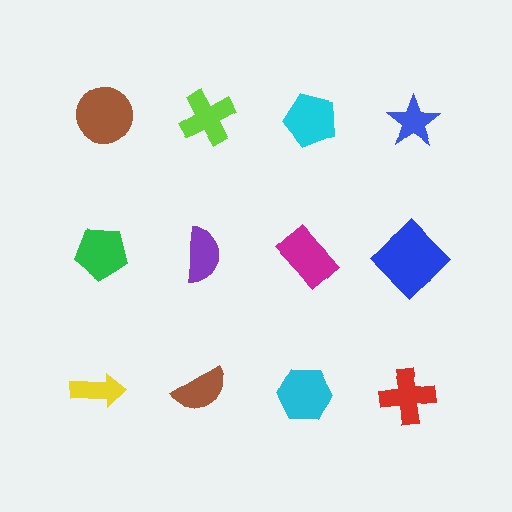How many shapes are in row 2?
4 shapes.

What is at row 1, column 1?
A brown circle.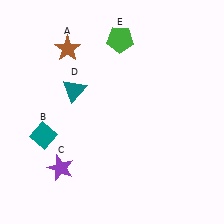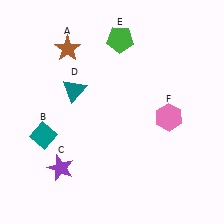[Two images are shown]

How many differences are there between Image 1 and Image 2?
There is 1 difference between the two images.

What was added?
A pink hexagon (F) was added in Image 2.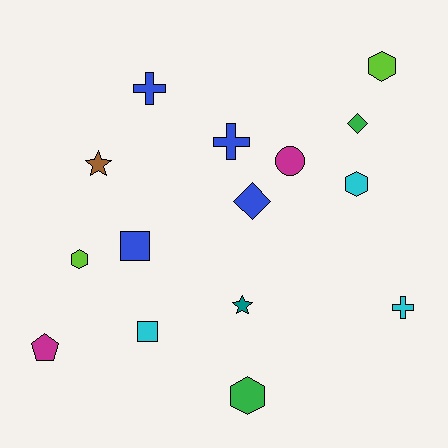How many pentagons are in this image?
There is 1 pentagon.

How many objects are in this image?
There are 15 objects.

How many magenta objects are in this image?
There are 2 magenta objects.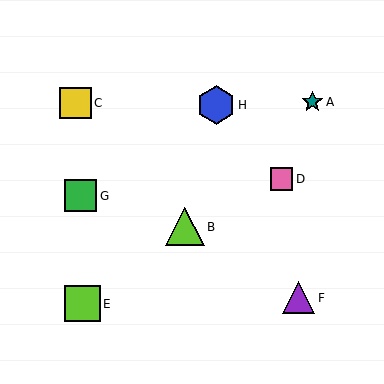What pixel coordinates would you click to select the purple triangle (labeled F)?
Click at (299, 298) to select the purple triangle F.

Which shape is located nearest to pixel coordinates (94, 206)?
The green square (labeled G) at (81, 196) is nearest to that location.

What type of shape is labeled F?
Shape F is a purple triangle.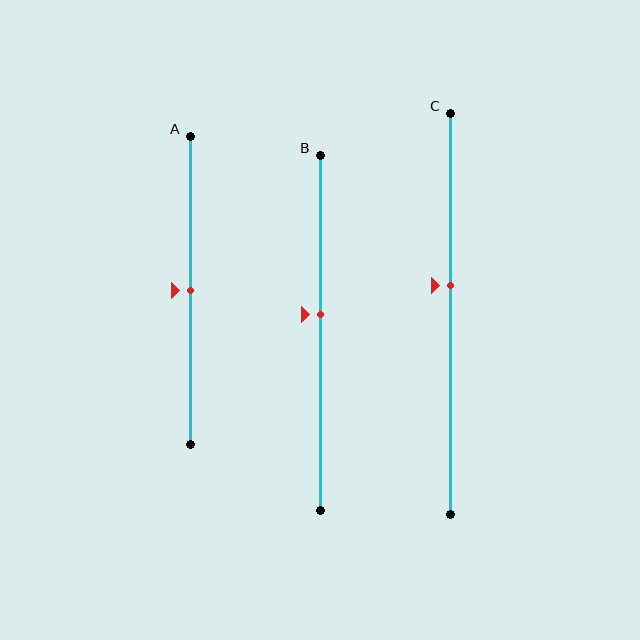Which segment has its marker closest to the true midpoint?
Segment A has its marker closest to the true midpoint.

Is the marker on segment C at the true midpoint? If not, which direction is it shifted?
No, the marker on segment C is shifted upward by about 7% of the segment length.